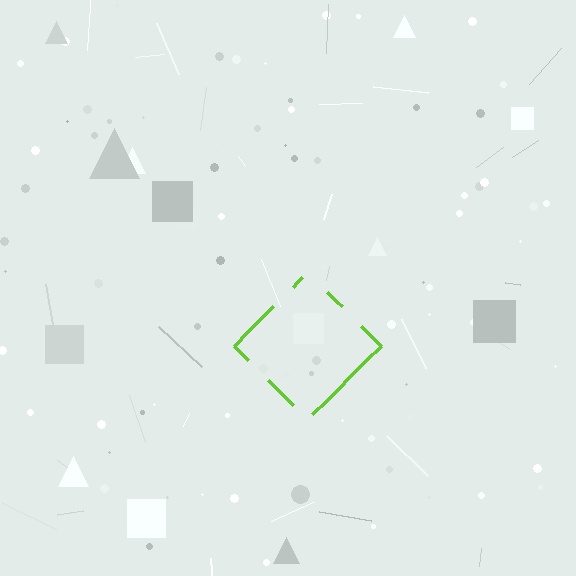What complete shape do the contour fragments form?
The contour fragments form a diamond.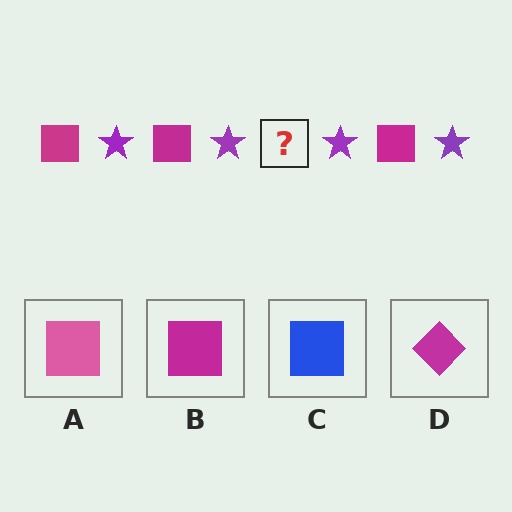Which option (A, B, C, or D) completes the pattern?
B.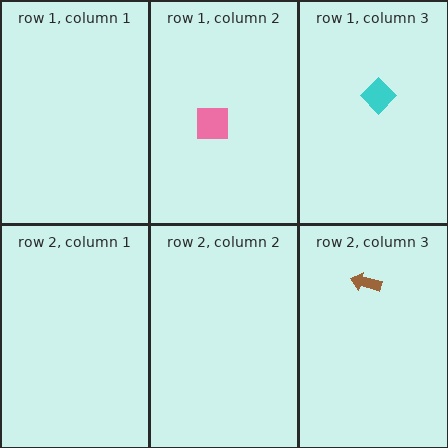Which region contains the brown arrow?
The row 2, column 3 region.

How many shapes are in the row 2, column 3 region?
1.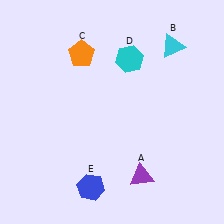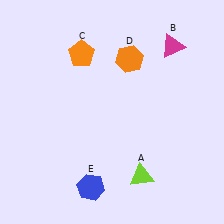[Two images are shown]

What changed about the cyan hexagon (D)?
In Image 1, D is cyan. In Image 2, it changed to orange.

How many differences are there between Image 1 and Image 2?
There are 3 differences between the two images.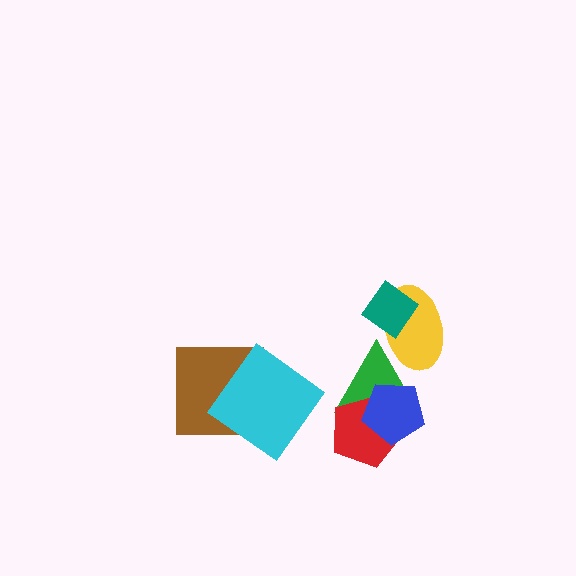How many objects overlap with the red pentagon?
2 objects overlap with the red pentagon.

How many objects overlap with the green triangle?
3 objects overlap with the green triangle.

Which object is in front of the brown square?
The cyan diamond is in front of the brown square.